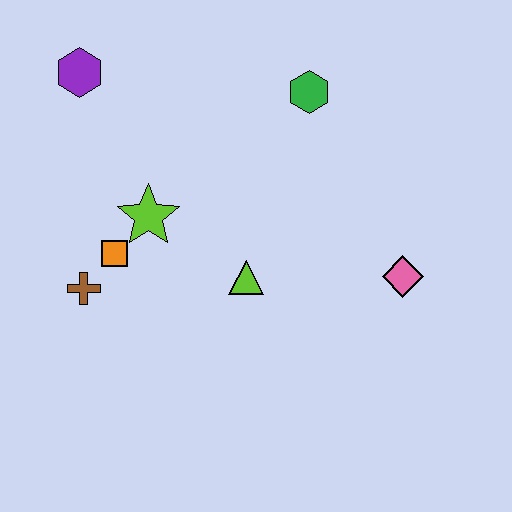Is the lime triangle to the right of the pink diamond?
No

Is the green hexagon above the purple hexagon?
No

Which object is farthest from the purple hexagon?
The pink diamond is farthest from the purple hexagon.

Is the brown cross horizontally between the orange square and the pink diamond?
No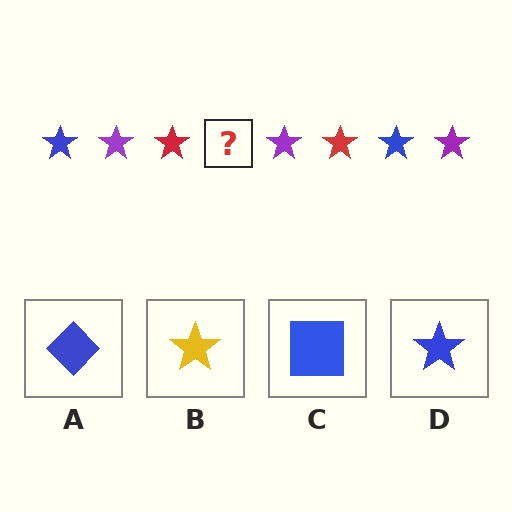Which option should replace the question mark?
Option D.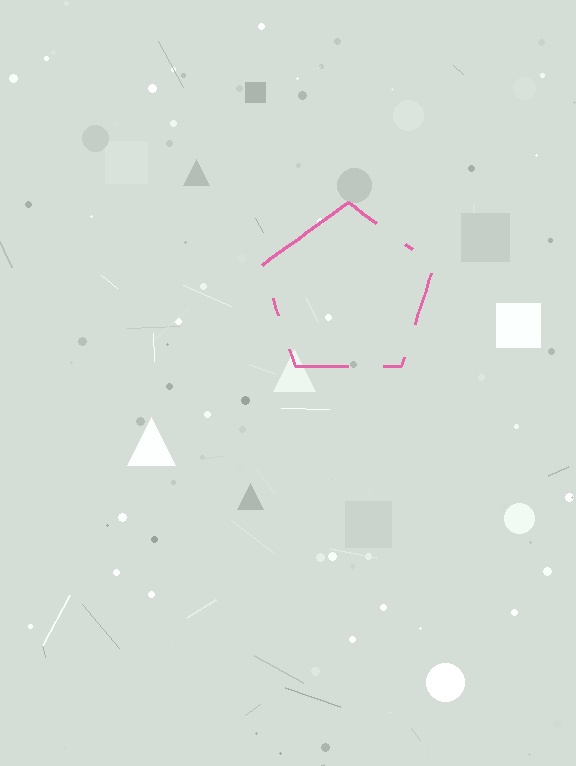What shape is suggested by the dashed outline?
The dashed outline suggests a pentagon.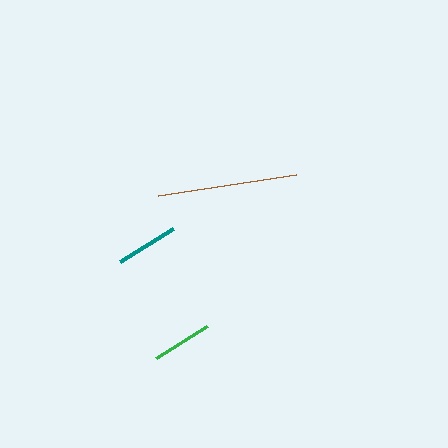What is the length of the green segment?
The green segment is approximately 60 pixels long.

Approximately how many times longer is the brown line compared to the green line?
The brown line is approximately 2.3 times the length of the green line.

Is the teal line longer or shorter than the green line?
The teal line is longer than the green line.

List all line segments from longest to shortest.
From longest to shortest: brown, teal, green.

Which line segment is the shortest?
The green line is the shortest at approximately 60 pixels.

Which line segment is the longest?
The brown line is the longest at approximately 140 pixels.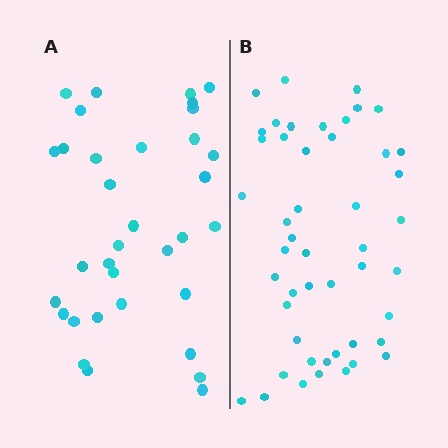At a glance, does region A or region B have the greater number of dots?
Region B (the right region) has more dots.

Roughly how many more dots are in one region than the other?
Region B has approximately 15 more dots than region A.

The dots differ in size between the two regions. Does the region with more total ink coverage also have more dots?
No. Region A has more total ink coverage because its dots are larger, but region B actually contains more individual dots. Total area can be misleading — the number of items is what matters here.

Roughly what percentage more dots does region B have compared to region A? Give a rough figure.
About 40% more.